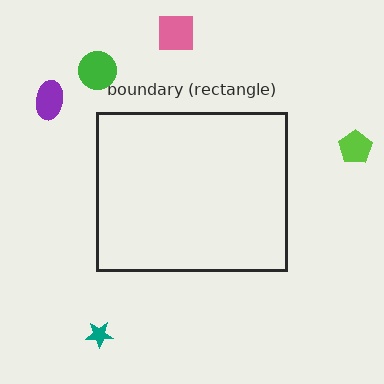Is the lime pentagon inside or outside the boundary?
Outside.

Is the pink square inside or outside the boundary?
Outside.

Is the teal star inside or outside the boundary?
Outside.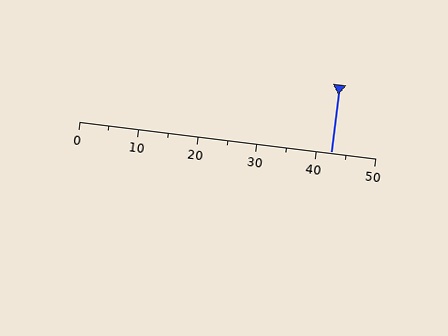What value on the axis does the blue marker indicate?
The marker indicates approximately 42.5.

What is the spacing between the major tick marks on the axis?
The major ticks are spaced 10 apart.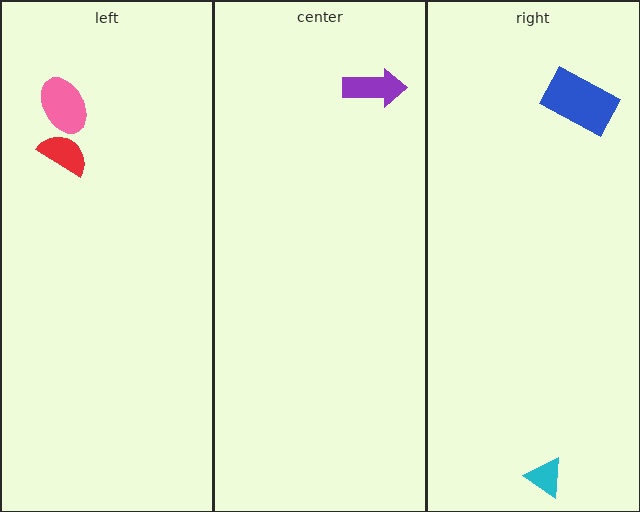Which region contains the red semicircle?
The left region.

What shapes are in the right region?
The cyan triangle, the blue rectangle.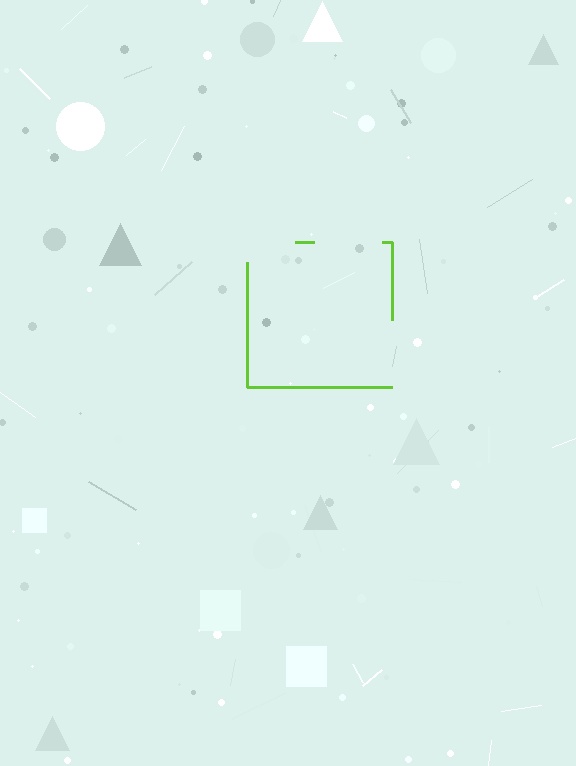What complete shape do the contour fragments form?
The contour fragments form a square.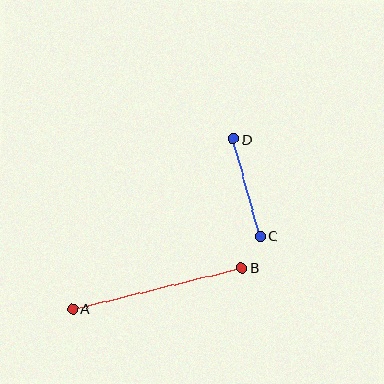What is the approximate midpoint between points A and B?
The midpoint is at approximately (157, 288) pixels.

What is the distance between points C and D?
The distance is approximately 101 pixels.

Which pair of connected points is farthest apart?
Points A and B are farthest apart.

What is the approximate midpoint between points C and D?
The midpoint is at approximately (247, 188) pixels.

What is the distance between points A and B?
The distance is approximately 173 pixels.